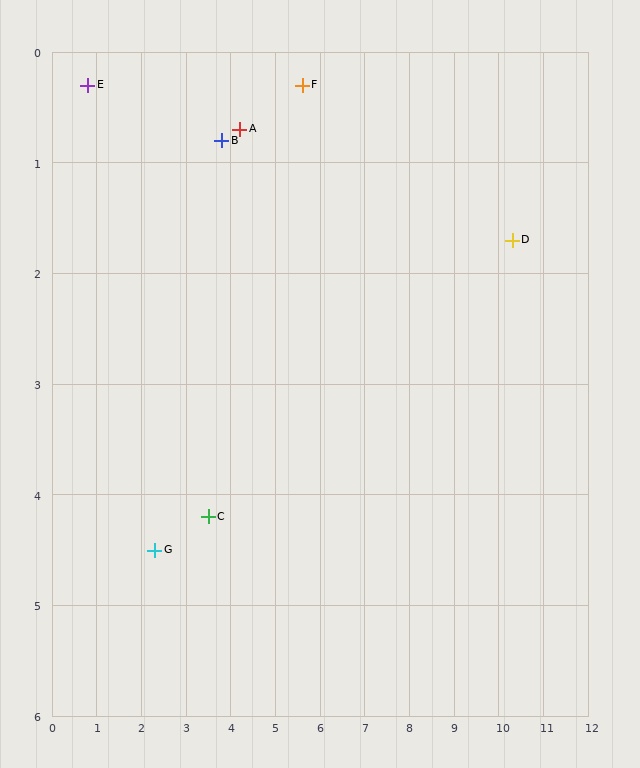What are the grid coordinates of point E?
Point E is at approximately (0.8, 0.3).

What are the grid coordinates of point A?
Point A is at approximately (4.2, 0.7).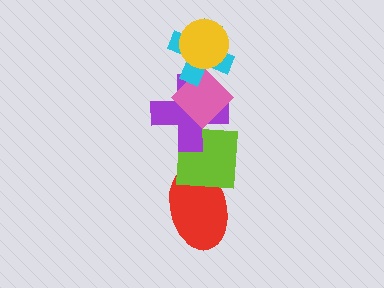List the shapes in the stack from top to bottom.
From top to bottom: the yellow circle, the cyan cross, the pink diamond, the purple cross, the lime square, the red ellipse.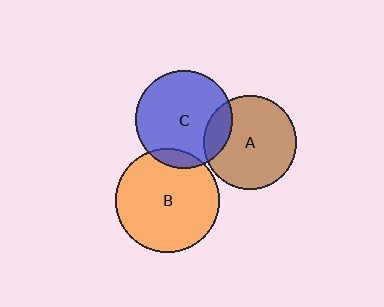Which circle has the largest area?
Circle B (orange).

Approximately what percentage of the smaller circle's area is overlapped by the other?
Approximately 15%.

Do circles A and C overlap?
Yes.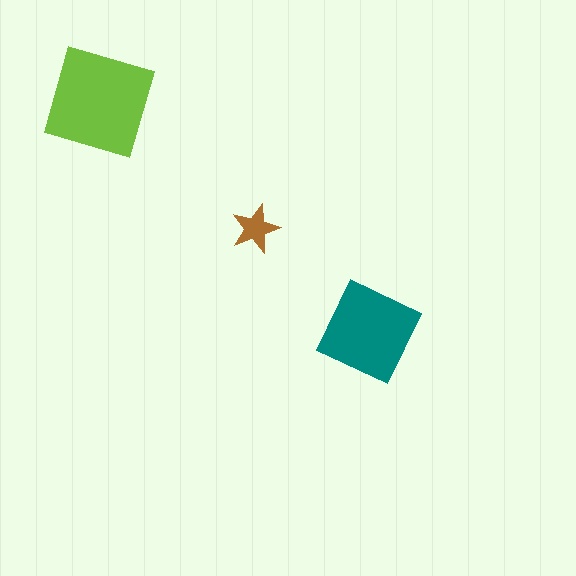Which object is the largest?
The lime square.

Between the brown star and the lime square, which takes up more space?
The lime square.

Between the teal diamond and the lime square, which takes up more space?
The lime square.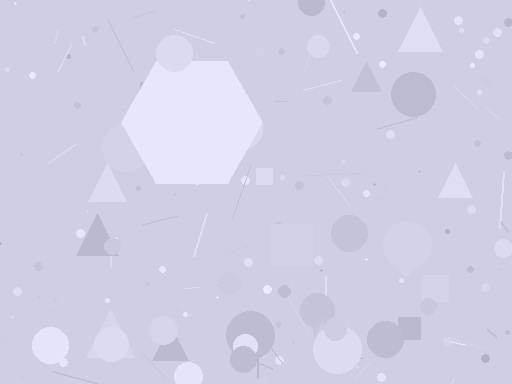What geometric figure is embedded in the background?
A hexagon is embedded in the background.